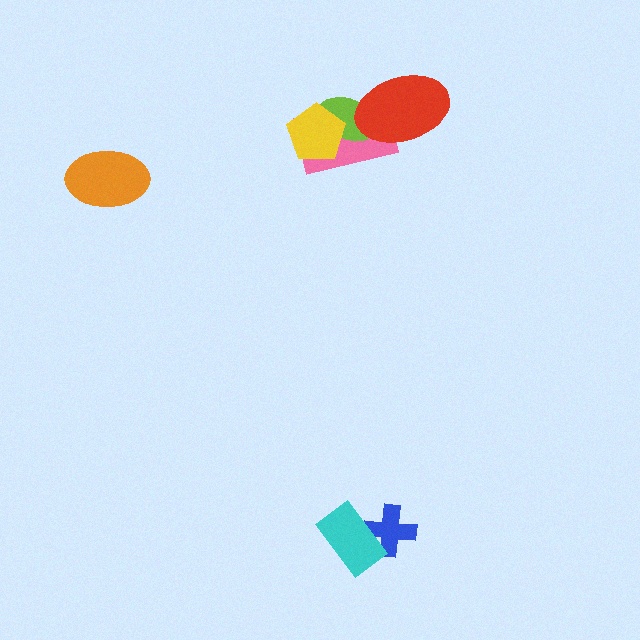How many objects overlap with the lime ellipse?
3 objects overlap with the lime ellipse.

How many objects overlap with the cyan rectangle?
1 object overlaps with the cyan rectangle.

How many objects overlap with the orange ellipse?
0 objects overlap with the orange ellipse.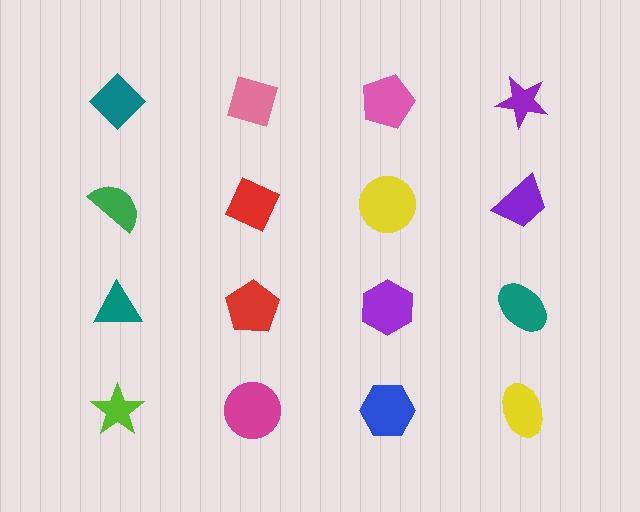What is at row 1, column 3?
A pink pentagon.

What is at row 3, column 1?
A teal triangle.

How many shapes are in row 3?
4 shapes.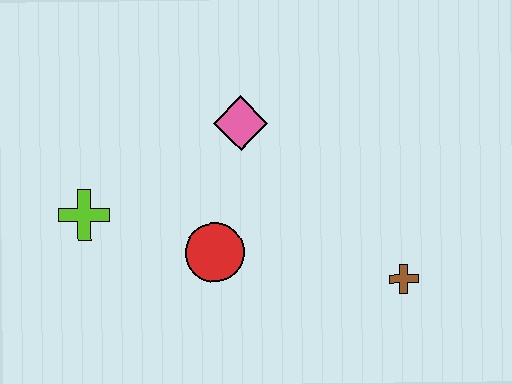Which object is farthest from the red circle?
The brown cross is farthest from the red circle.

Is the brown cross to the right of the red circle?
Yes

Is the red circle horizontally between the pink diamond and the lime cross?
Yes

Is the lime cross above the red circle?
Yes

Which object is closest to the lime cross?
The red circle is closest to the lime cross.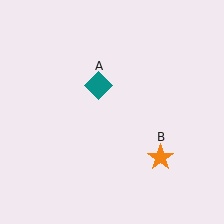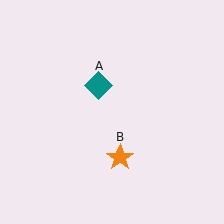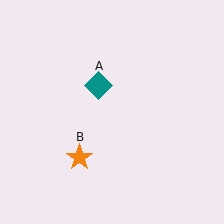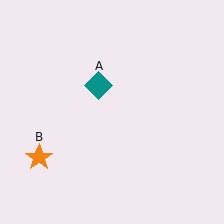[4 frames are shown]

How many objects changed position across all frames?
1 object changed position: orange star (object B).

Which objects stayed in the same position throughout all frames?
Teal diamond (object A) remained stationary.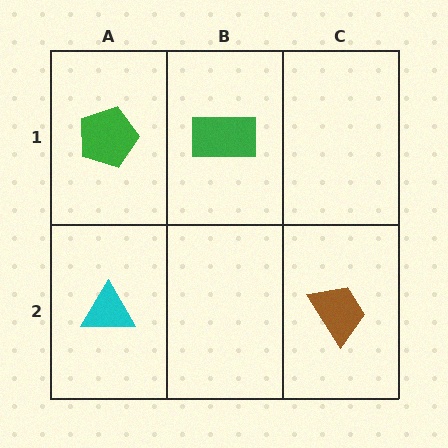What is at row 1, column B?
A green rectangle.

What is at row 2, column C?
A brown trapezoid.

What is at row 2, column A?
A cyan triangle.